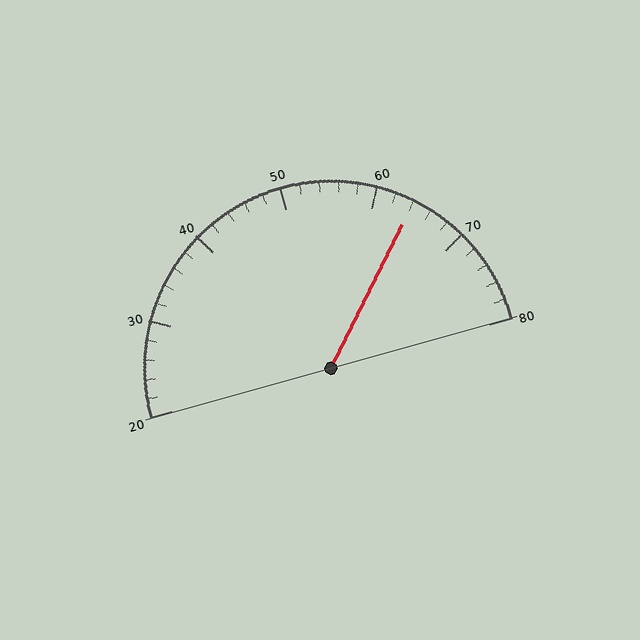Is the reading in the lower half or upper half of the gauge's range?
The reading is in the upper half of the range (20 to 80).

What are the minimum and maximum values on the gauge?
The gauge ranges from 20 to 80.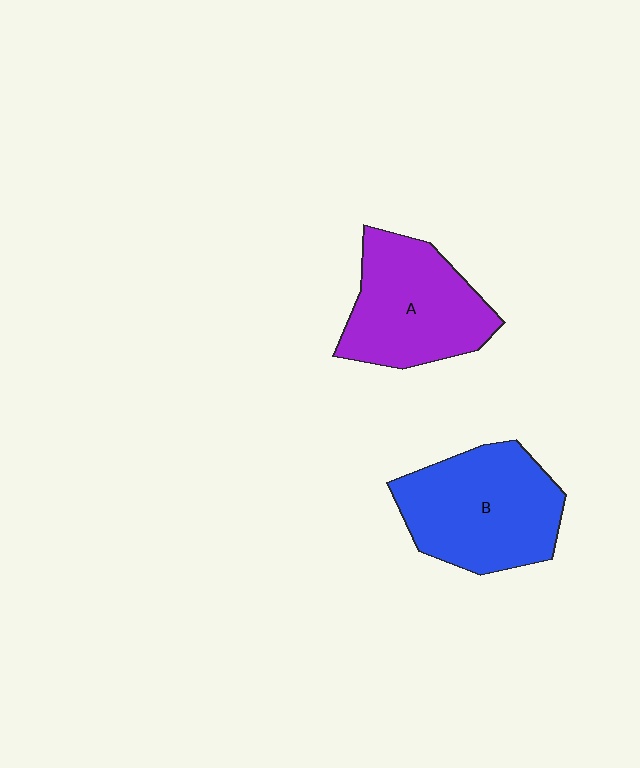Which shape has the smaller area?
Shape A (purple).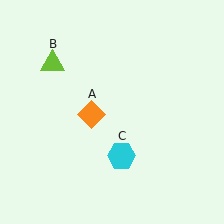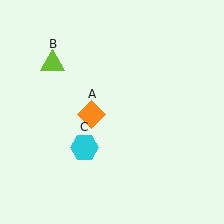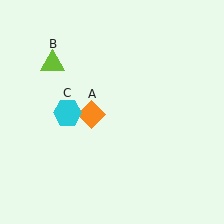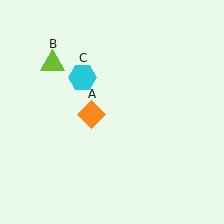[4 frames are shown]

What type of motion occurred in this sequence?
The cyan hexagon (object C) rotated clockwise around the center of the scene.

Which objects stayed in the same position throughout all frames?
Orange diamond (object A) and lime triangle (object B) remained stationary.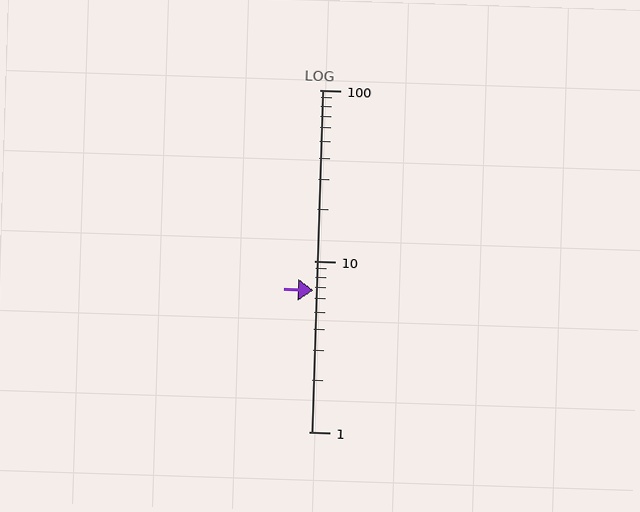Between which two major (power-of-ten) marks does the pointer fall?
The pointer is between 1 and 10.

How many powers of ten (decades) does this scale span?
The scale spans 2 decades, from 1 to 100.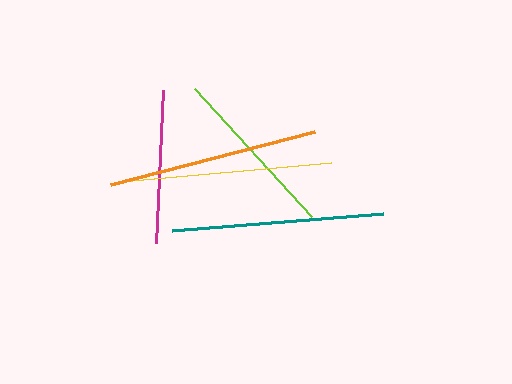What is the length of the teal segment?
The teal segment is approximately 212 pixels long.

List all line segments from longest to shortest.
From longest to shortest: teal, orange, yellow, lime, magenta.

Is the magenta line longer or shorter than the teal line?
The teal line is longer than the magenta line.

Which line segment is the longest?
The teal line is the longest at approximately 212 pixels.